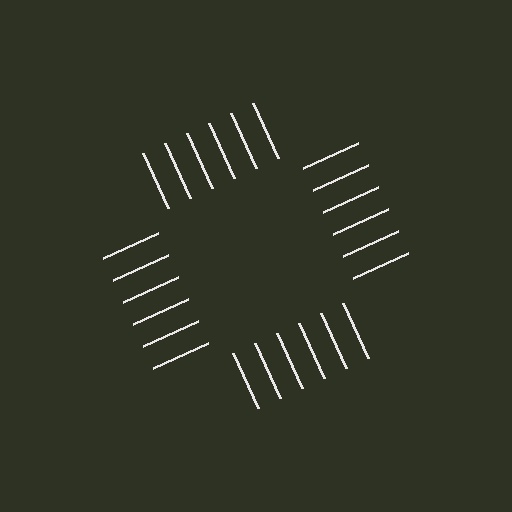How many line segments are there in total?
24 — 6 along each of the 4 edges.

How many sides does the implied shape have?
4 sides — the line-ends trace a square.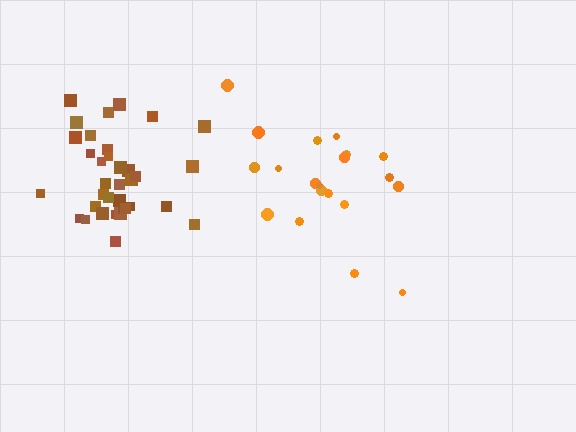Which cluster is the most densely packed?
Brown.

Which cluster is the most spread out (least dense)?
Orange.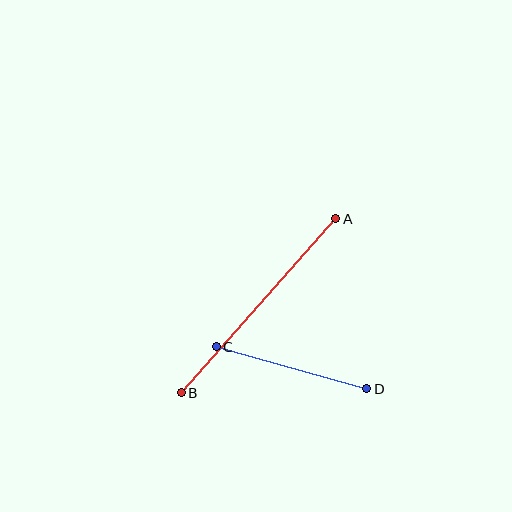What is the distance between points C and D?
The distance is approximately 156 pixels.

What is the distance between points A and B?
The distance is approximately 232 pixels.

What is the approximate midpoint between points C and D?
The midpoint is at approximately (292, 368) pixels.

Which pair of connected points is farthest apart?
Points A and B are farthest apart.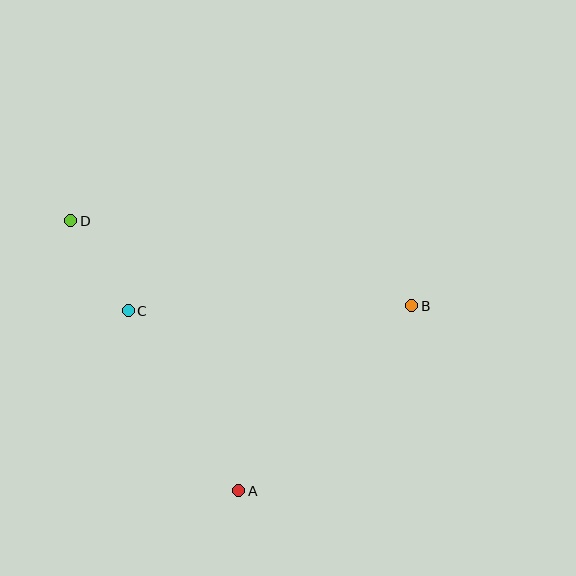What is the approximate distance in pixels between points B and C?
The distance between B and C is approximately 283 pixels.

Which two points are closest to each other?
Points C and D are closest to each other.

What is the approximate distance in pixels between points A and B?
The distance between A and B is approximately 253 pixels.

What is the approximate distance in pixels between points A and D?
The distance between A and D is approximately 318 pixels.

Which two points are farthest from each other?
Points B and D are farthest from each other.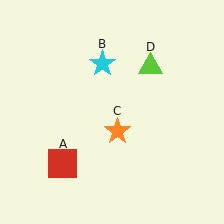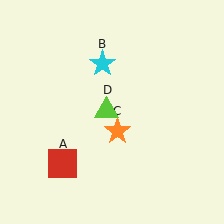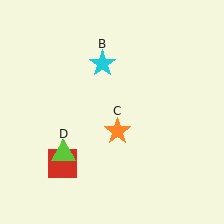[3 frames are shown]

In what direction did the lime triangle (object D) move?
The lime triangle (object D) moved down and to the left.